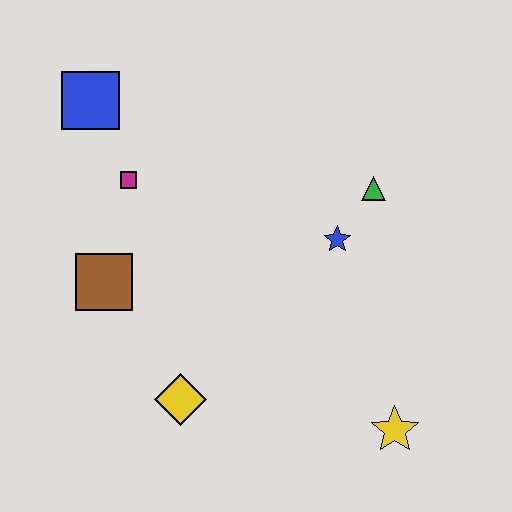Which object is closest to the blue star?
The green triangle is closest to the blue star.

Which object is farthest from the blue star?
The blue square is farthest from the blue star.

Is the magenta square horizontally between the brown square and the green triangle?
Yes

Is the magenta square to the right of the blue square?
Yes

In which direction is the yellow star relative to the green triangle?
The yellow star is below the green triangle.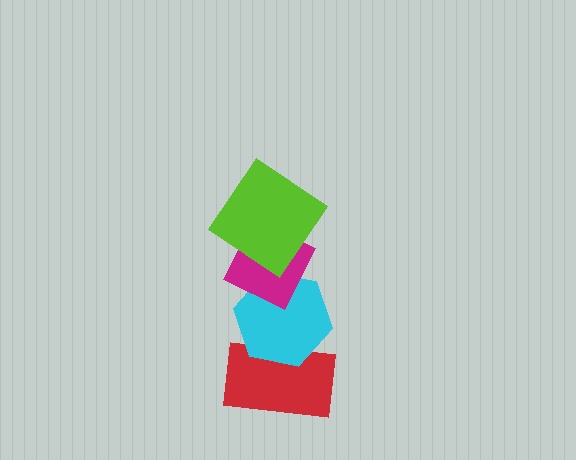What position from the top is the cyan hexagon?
The cyan hexagon is 3rd from the top.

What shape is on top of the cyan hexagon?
The magenta diamond is on top of the cyan hexagon.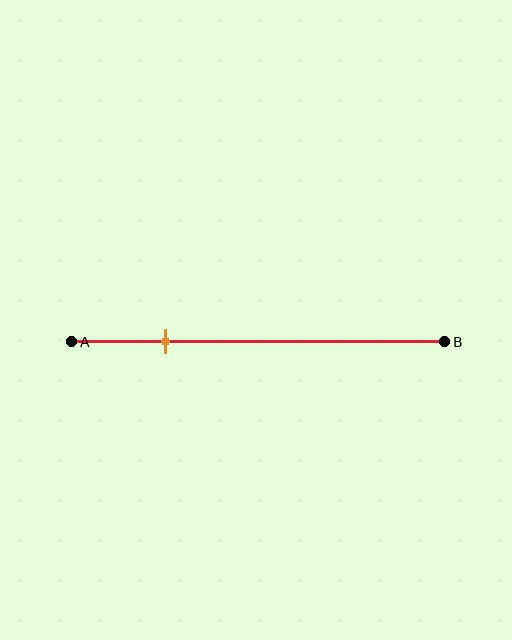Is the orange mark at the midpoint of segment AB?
No, the mark is at about 25% from A, not at the 50% midpoint.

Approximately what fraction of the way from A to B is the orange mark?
The orange mark is approximately 25% of the way from A to B.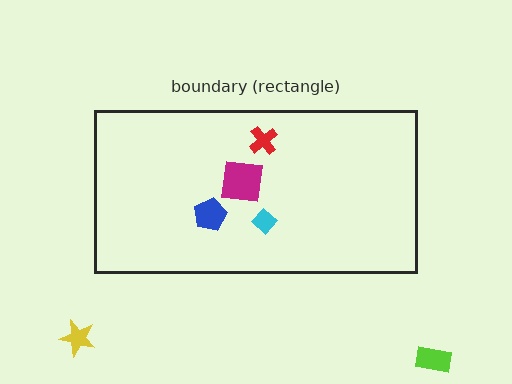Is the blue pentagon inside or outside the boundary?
Inside.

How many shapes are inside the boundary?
4 inside, 2 outside.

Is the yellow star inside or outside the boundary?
Outside.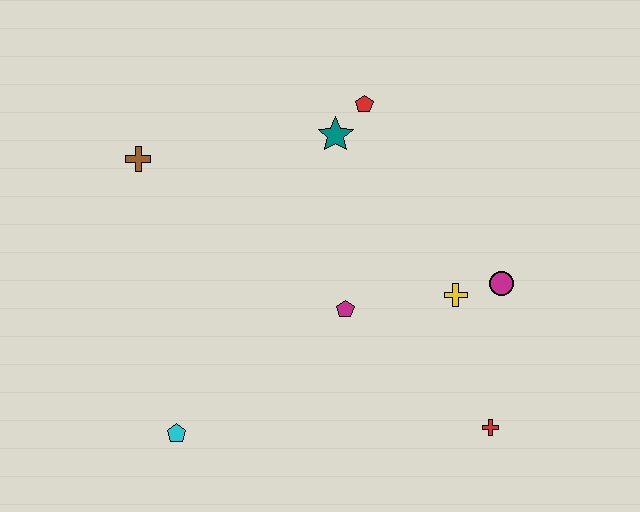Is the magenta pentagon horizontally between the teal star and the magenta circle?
Yes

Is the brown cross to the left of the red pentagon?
Yes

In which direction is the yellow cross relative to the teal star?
The yellow cross is below the teal star.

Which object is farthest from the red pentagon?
The cyan pentagon is farthest from the red pentagon.